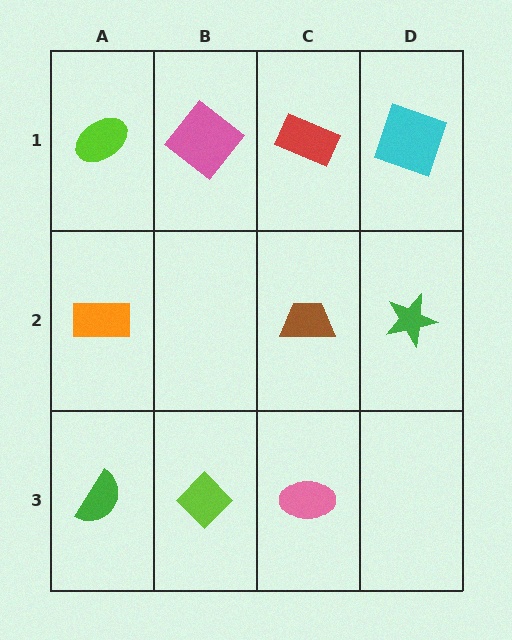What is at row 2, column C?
A brown trapezoid.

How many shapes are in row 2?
3 shapes.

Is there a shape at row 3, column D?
No, that cell is empty.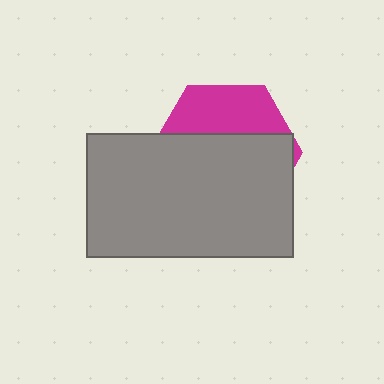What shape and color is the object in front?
The object in front is a gray rectangle.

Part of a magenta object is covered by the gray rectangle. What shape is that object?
It is a hexagon.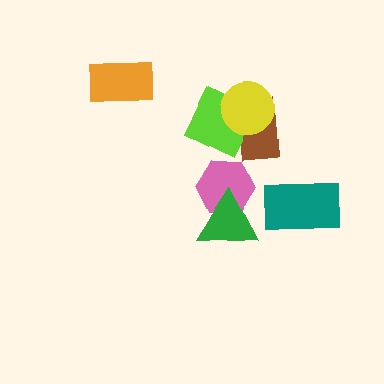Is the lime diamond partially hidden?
Yes, it is partially covered by another shape.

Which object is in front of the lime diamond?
The yellow circle is in front of the lime diamond.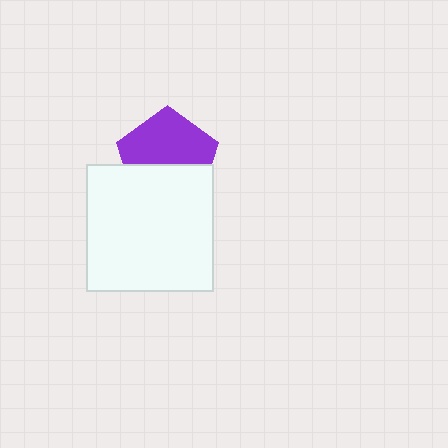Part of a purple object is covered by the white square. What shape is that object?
It is a pentagon.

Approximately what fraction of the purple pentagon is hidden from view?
Roughly 44% of the purple pentagon is hidden behind the white square.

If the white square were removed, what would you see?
You would see the complete purple pentagon.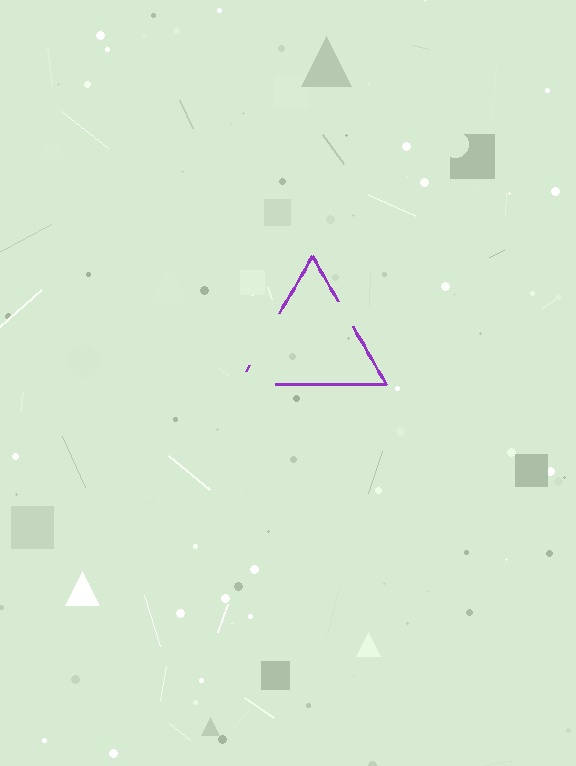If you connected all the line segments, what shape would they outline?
They would outline a triangle.